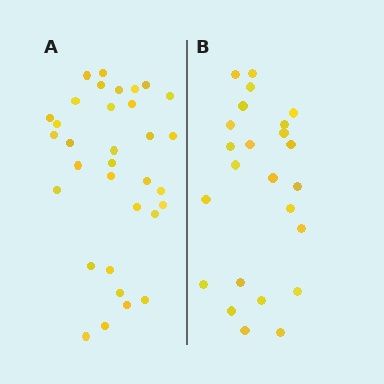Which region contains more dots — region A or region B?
Region A (the left region) has more dots.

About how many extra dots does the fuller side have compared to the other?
Region A has roughly 8 or so more dots than region B.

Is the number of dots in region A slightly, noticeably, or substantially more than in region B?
Region A has noticeably more, but not dramatically so. The ratio is roughly 1.4 to 1.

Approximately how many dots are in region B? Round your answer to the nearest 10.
About 20 dots. (The exact count is 24, which rounds to 20.)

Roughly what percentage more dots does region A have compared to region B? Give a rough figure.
About 40% more.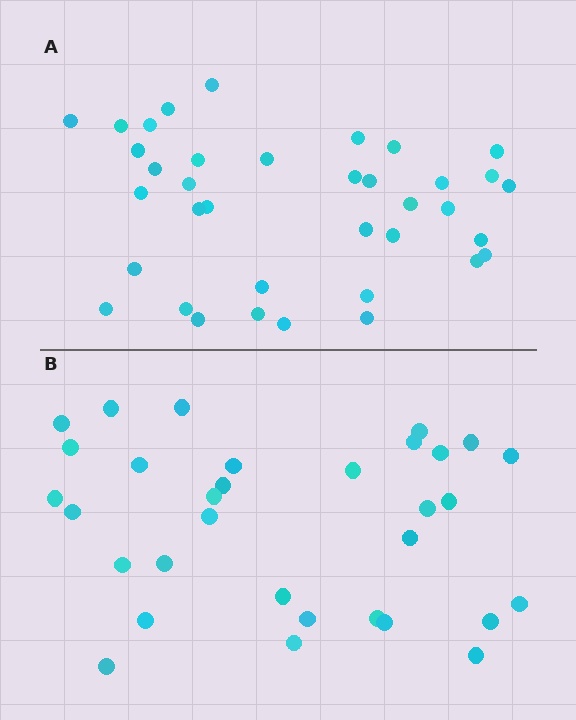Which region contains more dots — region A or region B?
Region A (the top region) has more dots.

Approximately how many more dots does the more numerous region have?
Region A has about 5 more dots than region B.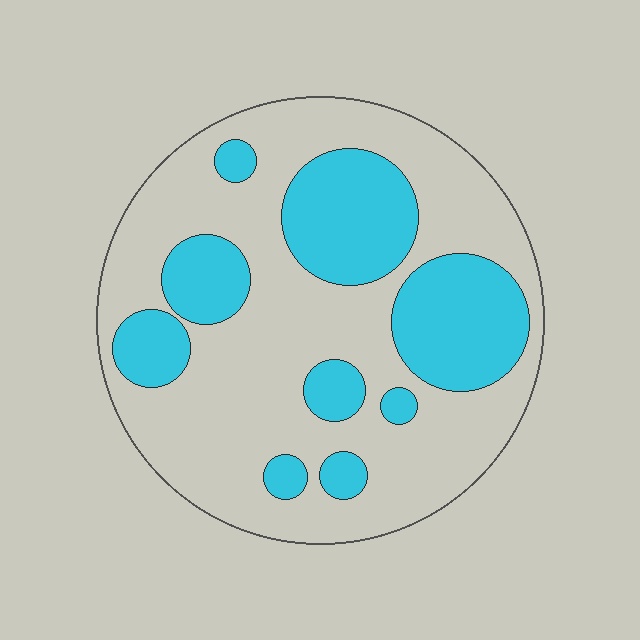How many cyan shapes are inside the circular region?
9.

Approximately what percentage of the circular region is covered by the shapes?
Approximately 30%.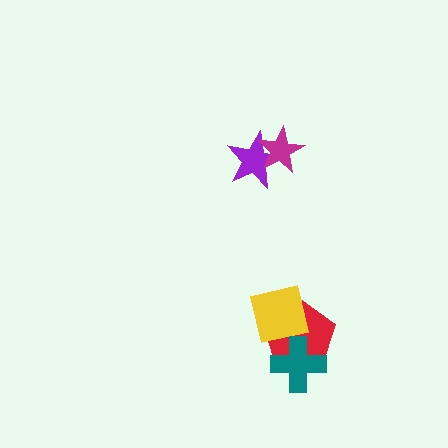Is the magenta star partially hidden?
No, no other shape covers it.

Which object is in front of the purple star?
The magenta star is in front of the purple star.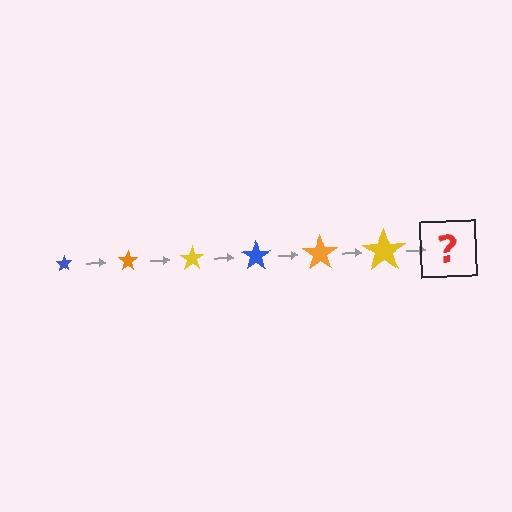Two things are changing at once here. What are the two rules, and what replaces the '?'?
The two rules are that the star grows larger each step and the color cycles through blue, orange, and yellow. The '?' should be a blue star, larger than the previous one.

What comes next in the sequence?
The next element should be a blue star, larger than the previous one.